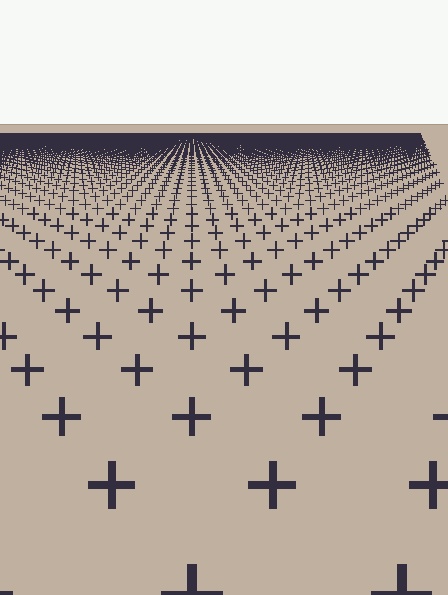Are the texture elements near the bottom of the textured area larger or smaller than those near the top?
Larger. Near the bottom, elements are closer to the viewer and appear at a bigger on-screen size.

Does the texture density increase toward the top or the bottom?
Density increases toward the top.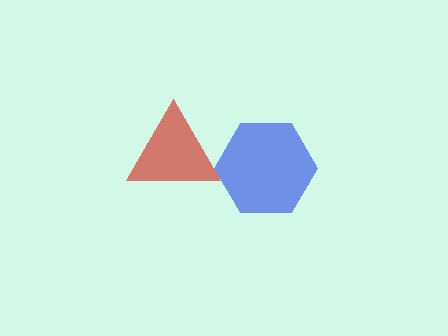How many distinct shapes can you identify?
There are 2 distinct shapes: a red triangle, a blue hexagon.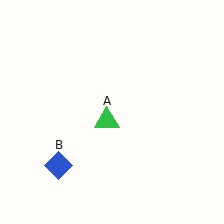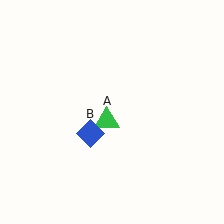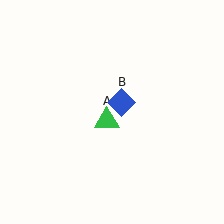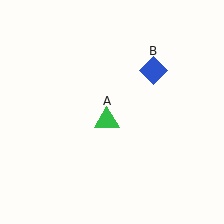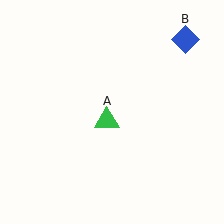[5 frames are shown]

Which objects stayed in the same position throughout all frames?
Green triangle (object A) remained stationary.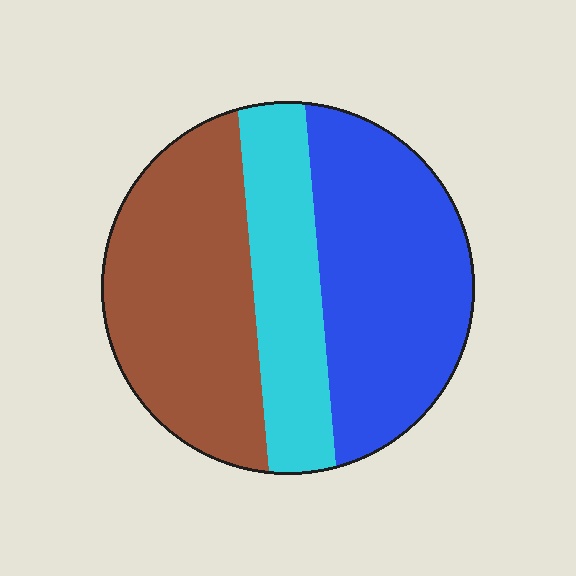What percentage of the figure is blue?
Blue takes up between a quarter and a half of the figure.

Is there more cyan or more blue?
Blue.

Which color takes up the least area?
Cyan, at roughly 25%.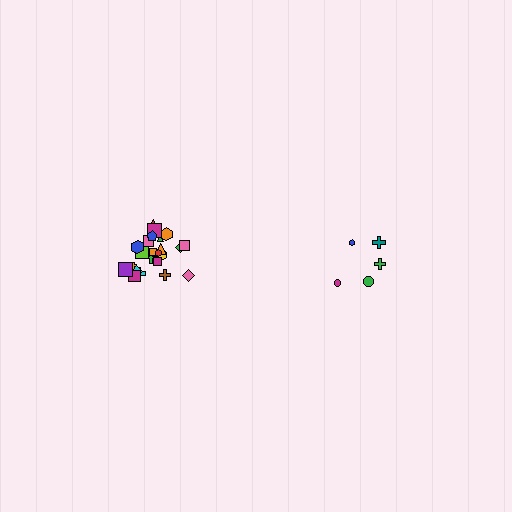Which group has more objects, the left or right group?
The left group.